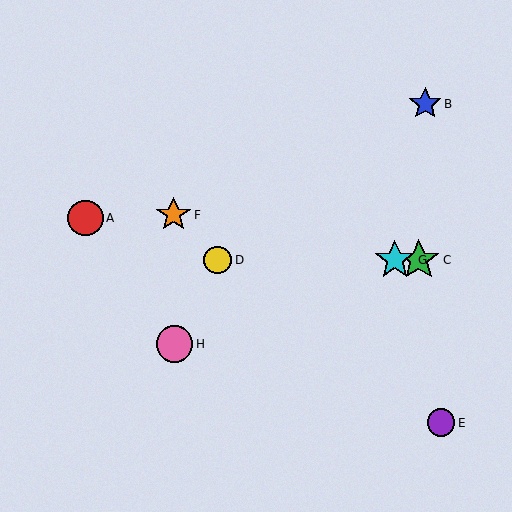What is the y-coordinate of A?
Object A is at y≈218.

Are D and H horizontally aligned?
No, D is at y≈260 and H is at y≈344.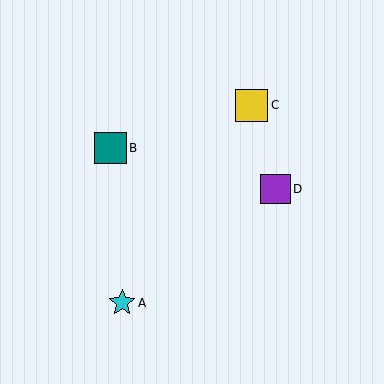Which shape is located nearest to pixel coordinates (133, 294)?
The cyan star (labeled A) at (122, 303) is nearest to that location.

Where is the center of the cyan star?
The center of the cyan star is at (122, 303).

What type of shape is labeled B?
Shape B is a teal square.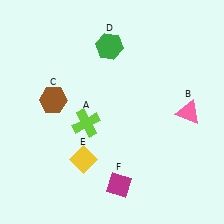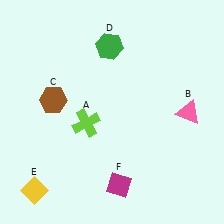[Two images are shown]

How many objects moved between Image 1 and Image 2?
1 object moved between the two images.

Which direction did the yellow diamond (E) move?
The yellow diamond (E) moved left.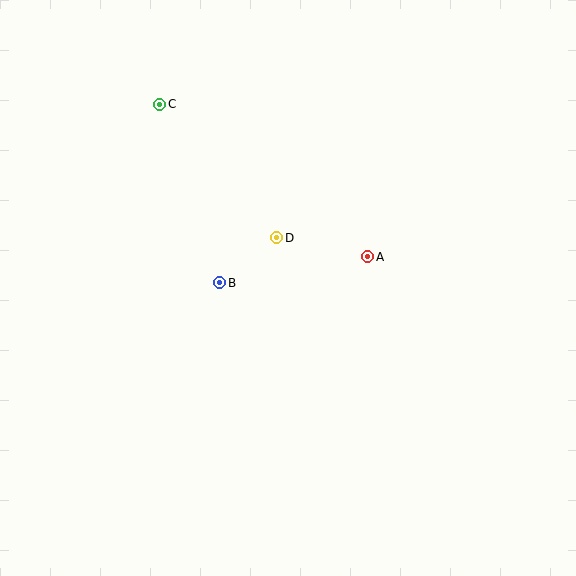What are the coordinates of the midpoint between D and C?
The midpoint between D and C is at (218, 171).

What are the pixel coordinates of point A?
Point A is at (368, 257).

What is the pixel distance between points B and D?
The distance between B and D is 73 pixels.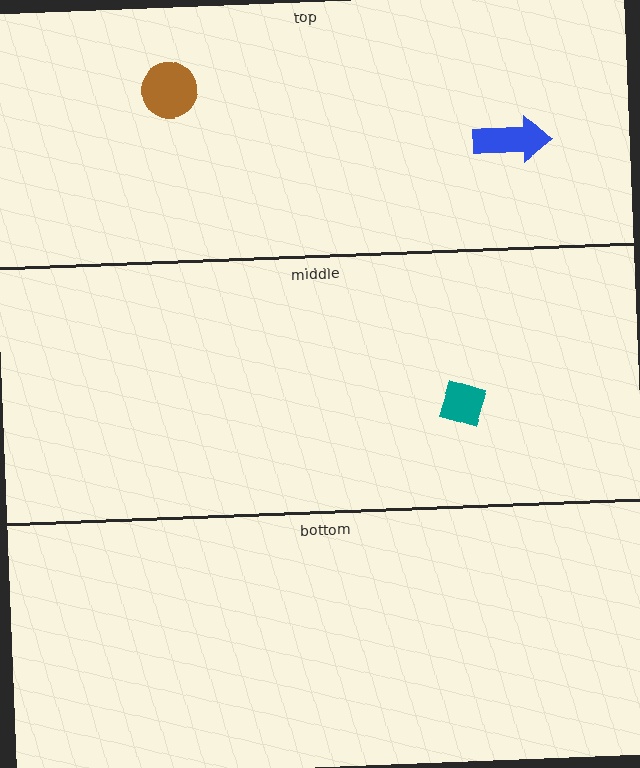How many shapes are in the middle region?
1.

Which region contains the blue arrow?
The top region.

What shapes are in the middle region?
The teal diamond.